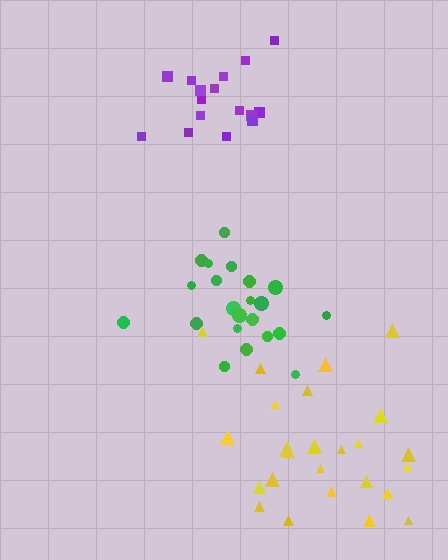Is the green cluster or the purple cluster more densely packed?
Green.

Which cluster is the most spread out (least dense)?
Yellow.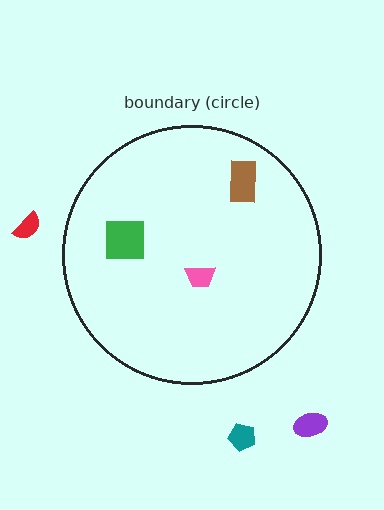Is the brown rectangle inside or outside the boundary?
Inside.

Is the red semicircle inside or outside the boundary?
Outside.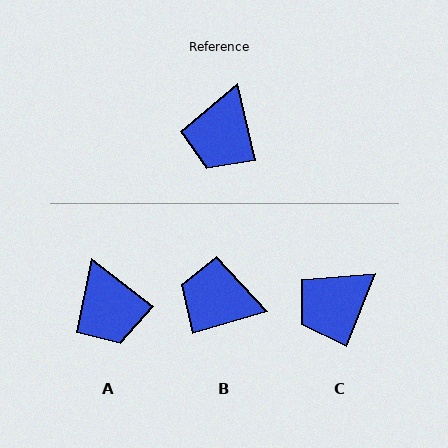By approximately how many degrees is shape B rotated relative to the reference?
Approximately 87 degrees clockwise.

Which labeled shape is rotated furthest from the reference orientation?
B, about 87 degrees away.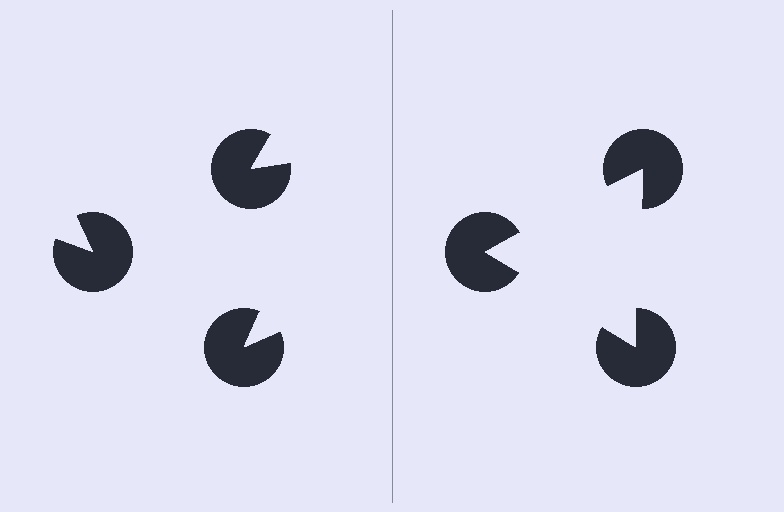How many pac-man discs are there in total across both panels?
6 — 3 on each side.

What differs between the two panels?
The pac-man discs are positioned identically on both sides; only the wedge orientations differ. On the right they align to a triangle; on the left they are misaligned.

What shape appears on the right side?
An illusory triangle.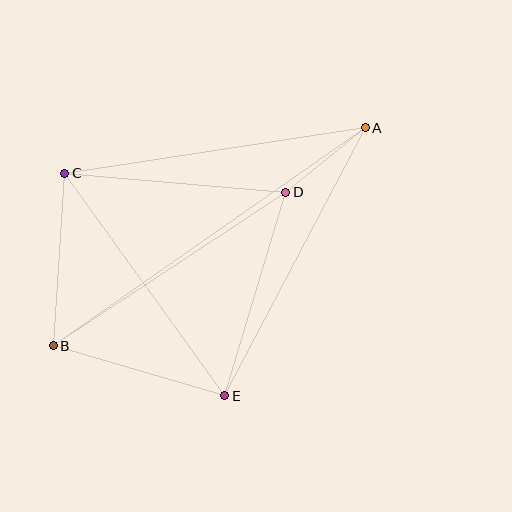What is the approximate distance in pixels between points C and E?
The distance between C and E is approximately 274 pixels.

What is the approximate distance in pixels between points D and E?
The distance between D and E is approximately 213 pixels.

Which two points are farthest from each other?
Points A and B are farthest from each other.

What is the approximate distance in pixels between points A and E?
The distance between A and E is approximately 303 pixels.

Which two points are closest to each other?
Points A and D are closest to each other.